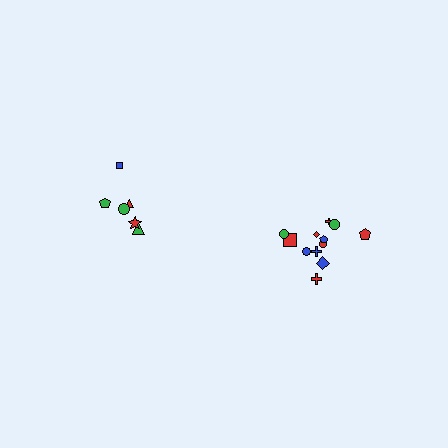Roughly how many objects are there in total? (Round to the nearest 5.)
Roughly 20 objects in total.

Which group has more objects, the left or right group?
The right group.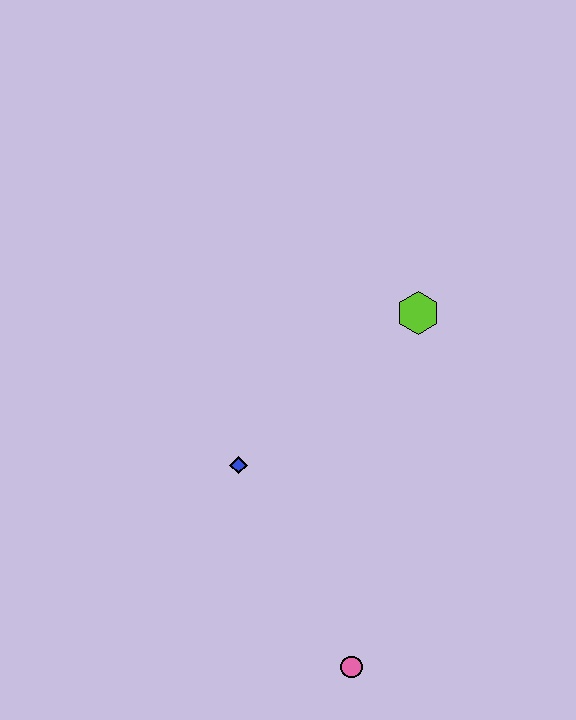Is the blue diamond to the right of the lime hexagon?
No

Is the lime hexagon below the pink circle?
No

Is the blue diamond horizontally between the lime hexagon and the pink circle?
No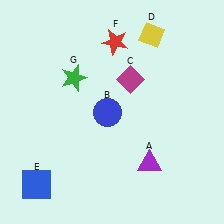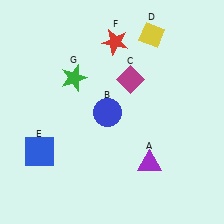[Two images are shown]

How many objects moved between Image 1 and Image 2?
1 object moved between the two images.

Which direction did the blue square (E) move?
The blue square (E) moved up.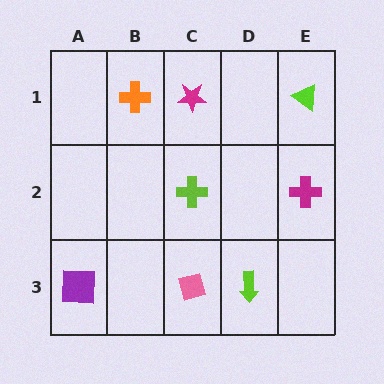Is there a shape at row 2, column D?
No, that cell is empty.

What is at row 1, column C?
A magenta star.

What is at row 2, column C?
A lime cross.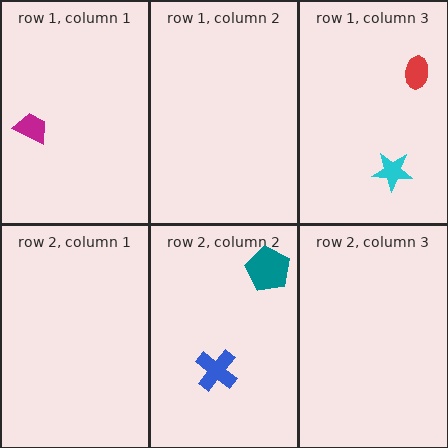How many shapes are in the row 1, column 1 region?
1.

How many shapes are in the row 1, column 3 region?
2.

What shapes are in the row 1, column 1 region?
The magenta trapezoid.